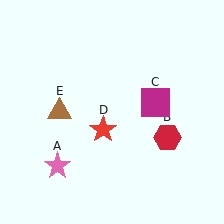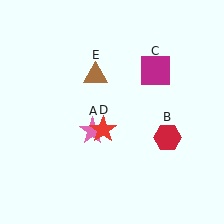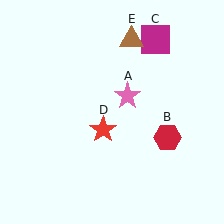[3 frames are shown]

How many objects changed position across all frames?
3 objects changed position: pink star (object A), magenta square (object C), brown triangle (object E).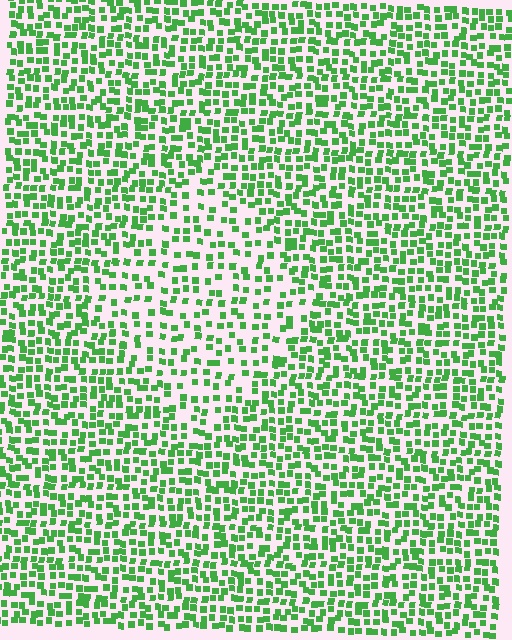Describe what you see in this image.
The image contains small green elements arranged at two different densities. A diamond-shaped region is visible where the elements are less densely packed than the surrounding area.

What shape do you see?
I see a diamond.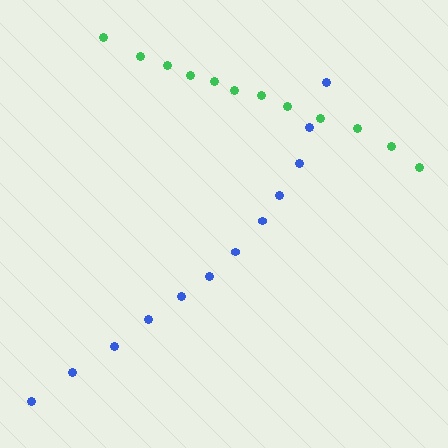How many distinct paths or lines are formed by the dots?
There are 2 distinct paths.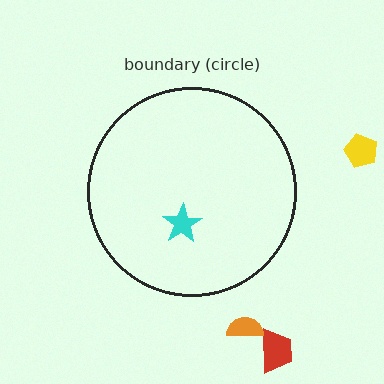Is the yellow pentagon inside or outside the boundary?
Outside.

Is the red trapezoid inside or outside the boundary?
Outside.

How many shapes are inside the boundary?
1 inside, 3 outside.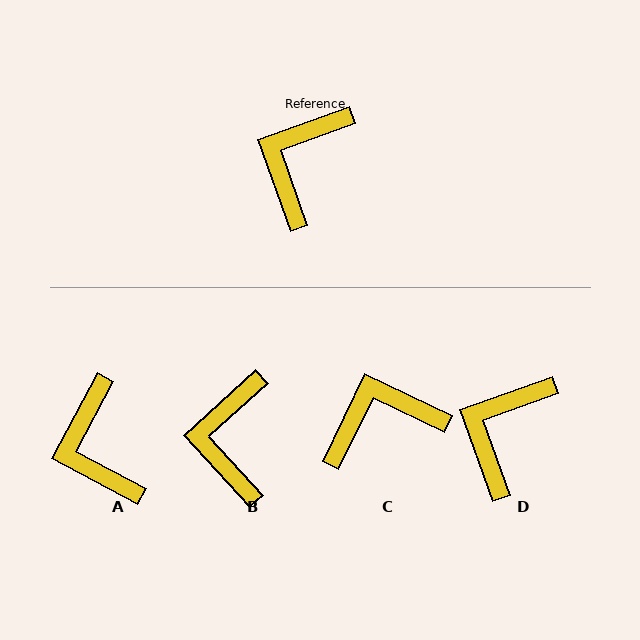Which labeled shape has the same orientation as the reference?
D.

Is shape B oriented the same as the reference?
No, it is off by about 23 degrees.